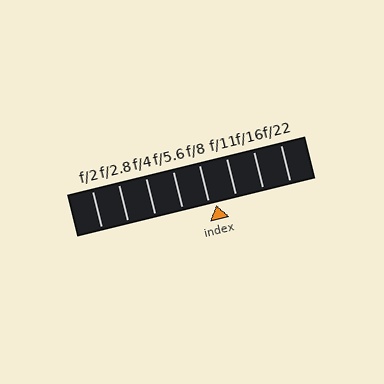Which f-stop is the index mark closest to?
The index mark is closest to f/8.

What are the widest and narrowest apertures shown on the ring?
The widest aperture shown is f/2 and the narrowest is f/22.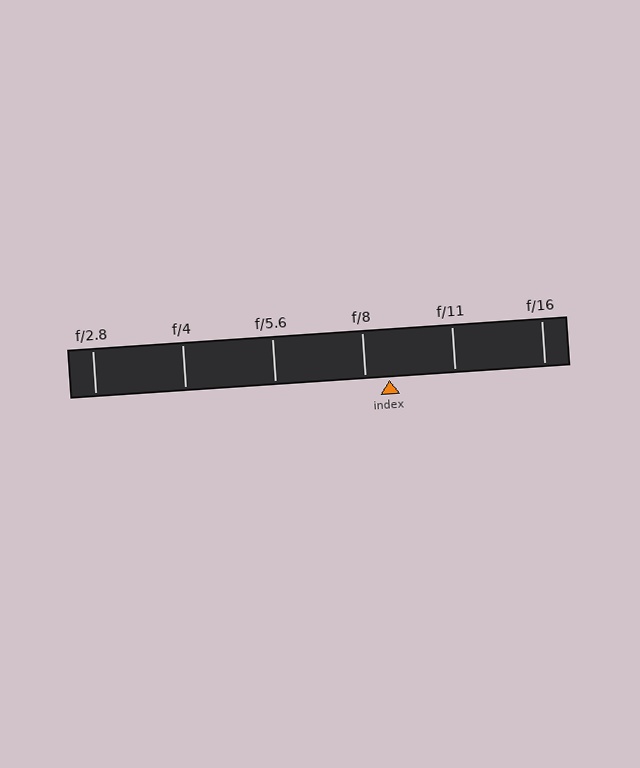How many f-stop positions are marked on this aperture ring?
There are 6 f-stop positions marked.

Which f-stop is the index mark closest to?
The index mark is closest to f/8.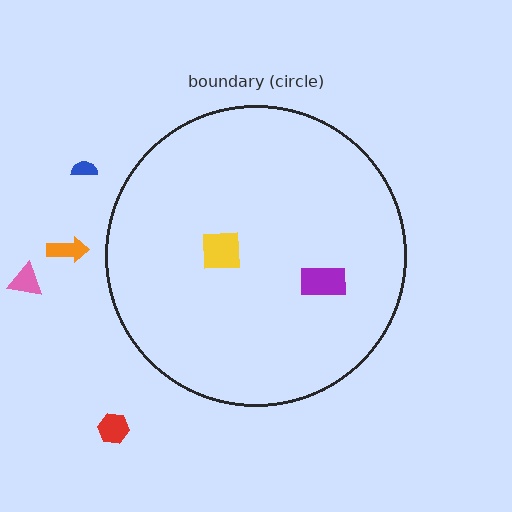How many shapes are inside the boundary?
2 inside, 4 outside.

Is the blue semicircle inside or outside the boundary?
Outside.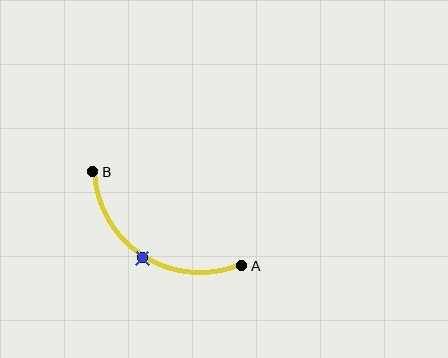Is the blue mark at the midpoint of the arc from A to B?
Yes. The blue mark lies on the arc at equal arc-length from both A and B — it is the arc midpoint.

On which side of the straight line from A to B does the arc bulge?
The arc bulges below the straight line connecting A and B.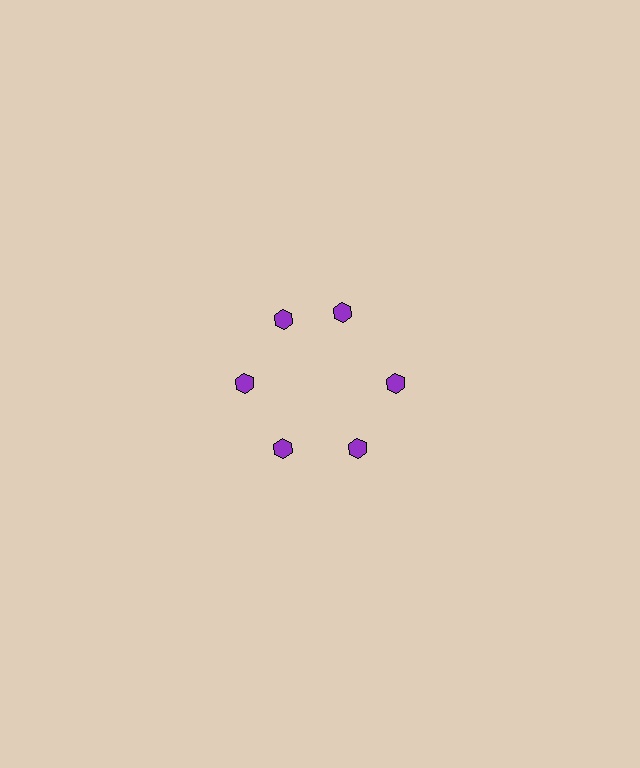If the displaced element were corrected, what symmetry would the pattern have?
It would have 6-fold rotational symmetry — the pattern would map onto itself every 60 degrees.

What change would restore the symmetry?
The symmetry would be restored by rotating it back into even spacing with its neighbors so that all 6 hexagons sit at equal angles and equal distance from the center.